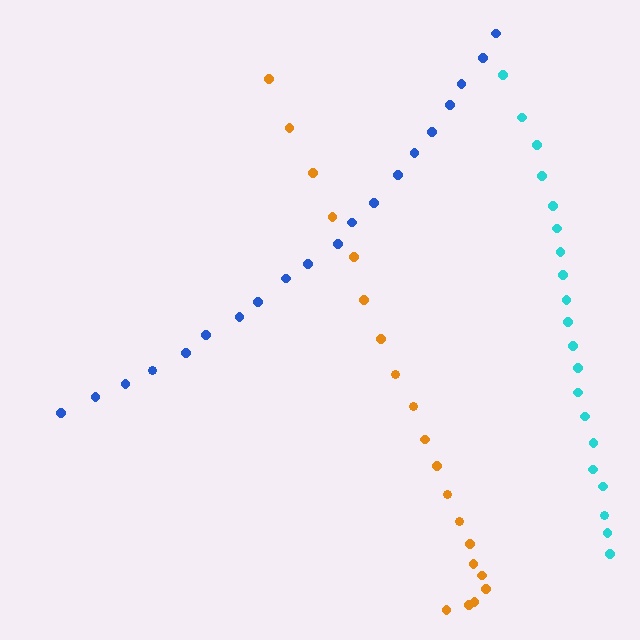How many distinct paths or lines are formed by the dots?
There are 3 distinct paths.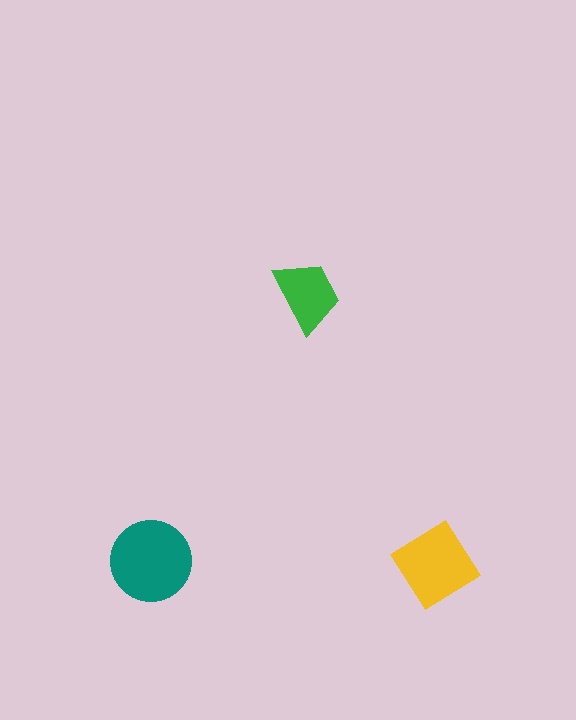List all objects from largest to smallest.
The teal circle, the yellow diamond, the green trapezoid.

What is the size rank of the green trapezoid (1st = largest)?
3rd.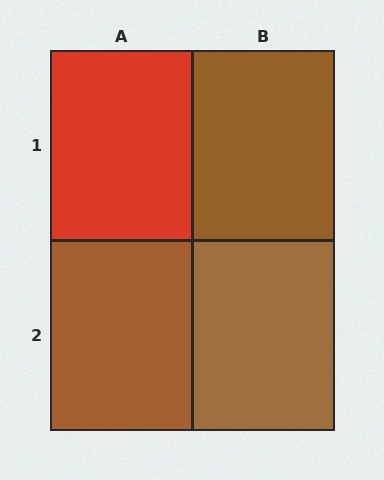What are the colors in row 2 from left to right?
Brown, brown.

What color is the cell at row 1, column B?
Brown.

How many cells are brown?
3 cells are brown.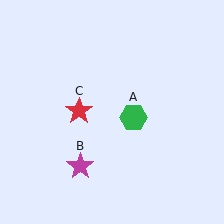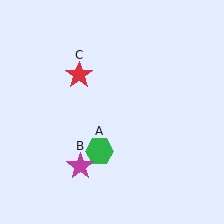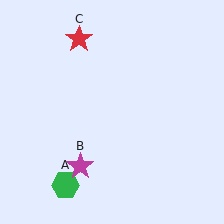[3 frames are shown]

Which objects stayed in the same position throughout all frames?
Magenta star (object B) remained stationary.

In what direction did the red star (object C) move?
The red star (object C) moved up.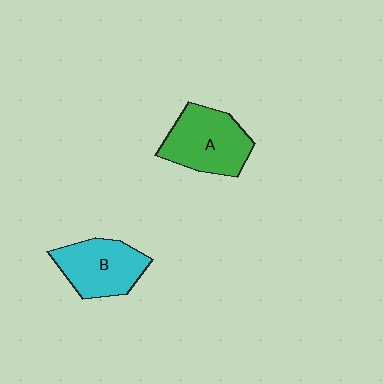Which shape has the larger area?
Shape A (green).